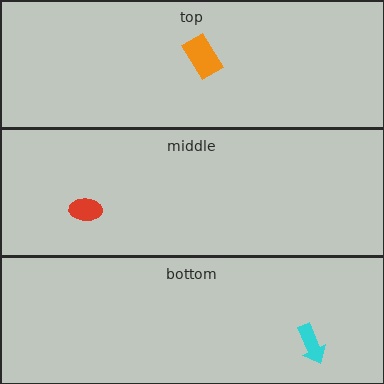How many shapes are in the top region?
1.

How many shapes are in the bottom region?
1.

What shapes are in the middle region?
The red ellipse.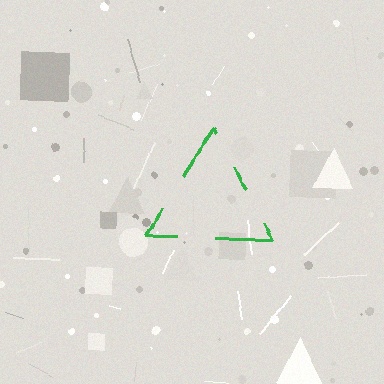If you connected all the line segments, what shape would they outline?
They would outline a triangle.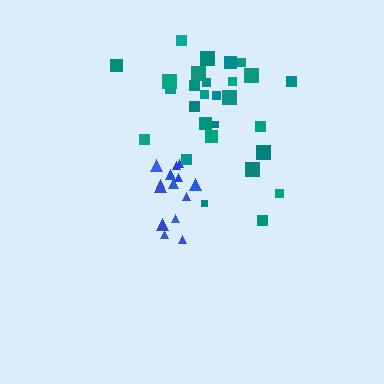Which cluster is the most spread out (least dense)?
Teal.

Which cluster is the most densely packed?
Blue.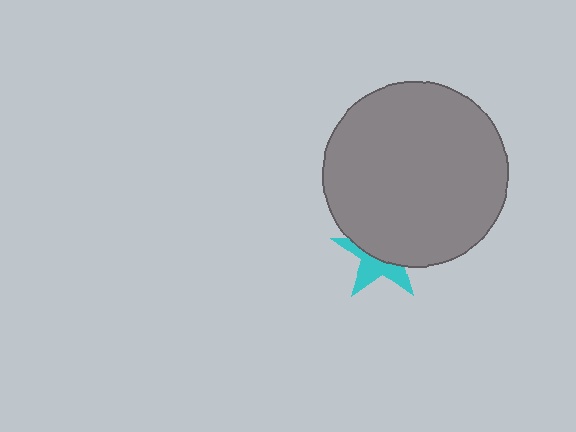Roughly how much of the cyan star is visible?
A small part of it is visible (roughly 43%).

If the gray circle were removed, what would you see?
You would see the complete cyan star.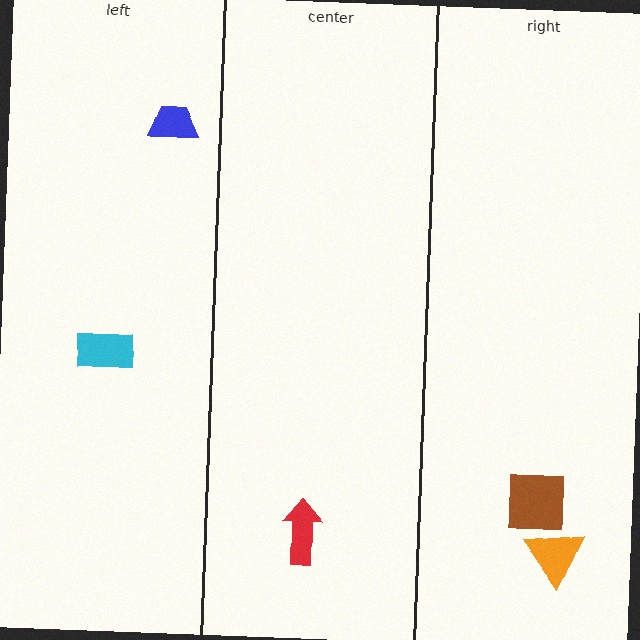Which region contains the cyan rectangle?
The left region.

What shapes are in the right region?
The brown square, the orange triangle.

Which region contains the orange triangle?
The right region.